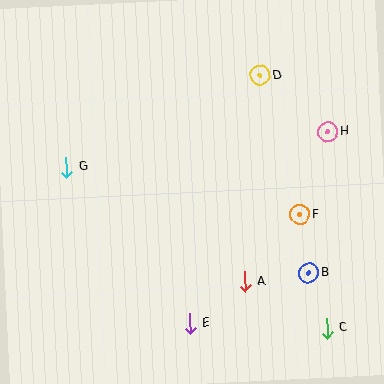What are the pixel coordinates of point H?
Point H is at (328, 132).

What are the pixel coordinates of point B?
Point B is at (309, 273).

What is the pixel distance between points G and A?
The distance between G and A is 212 pixels.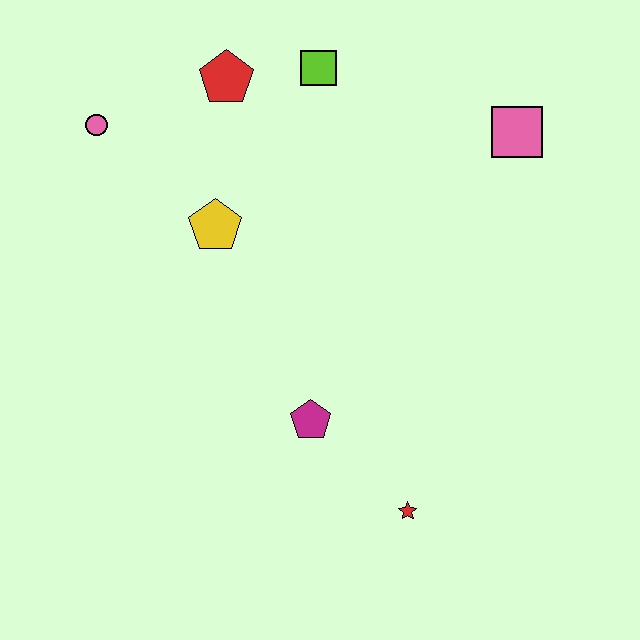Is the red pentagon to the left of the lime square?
Yes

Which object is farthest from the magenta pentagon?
The pink circle is farthest from the magenta pentagon.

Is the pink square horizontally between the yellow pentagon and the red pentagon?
No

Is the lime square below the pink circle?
No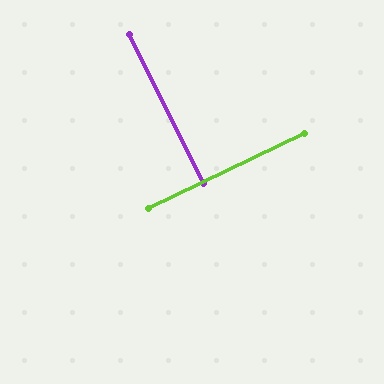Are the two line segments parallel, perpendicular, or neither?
Perpendicular — they meet at approximately 89°.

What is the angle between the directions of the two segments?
Approximately 89 degrees.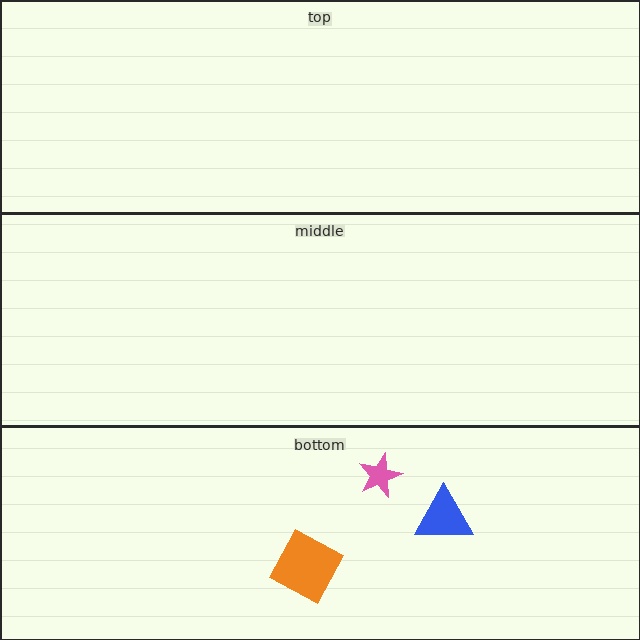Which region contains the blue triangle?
The bottom region.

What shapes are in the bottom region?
The orange square, the pink star, the blue triangle.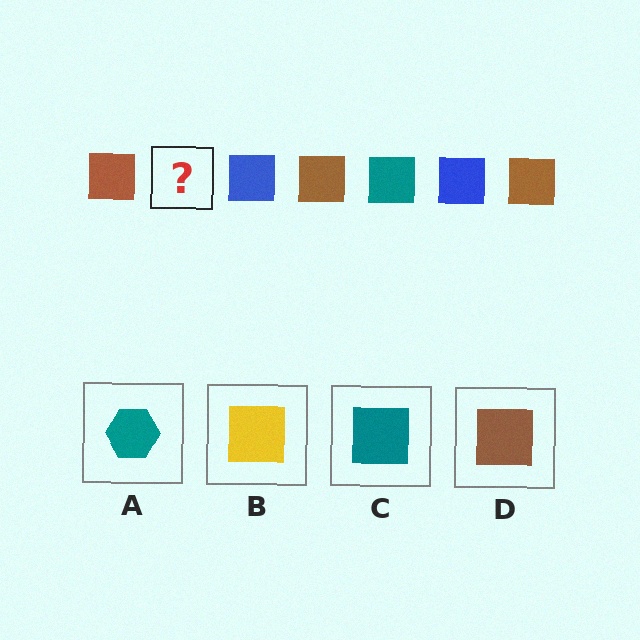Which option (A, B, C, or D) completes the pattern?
C.